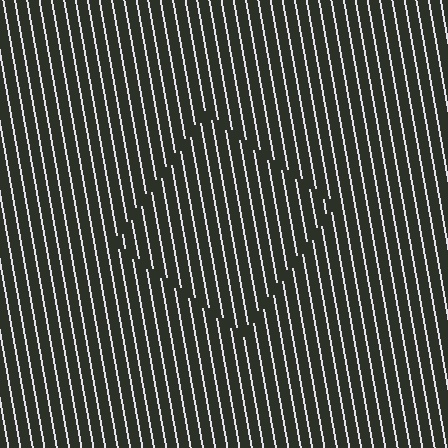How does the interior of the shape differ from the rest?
The interior of the shape contains the same grating, shifted by half a period — the contour is defined by the phase discontinuity where line-ends from the inner and outer gratings abut.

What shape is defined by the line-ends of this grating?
An illusory square. The interior of the shape contains the same grating, shifted by half a period — the contour is defined by the phase discontinuity where line-ends from the inner and outer gratings abut.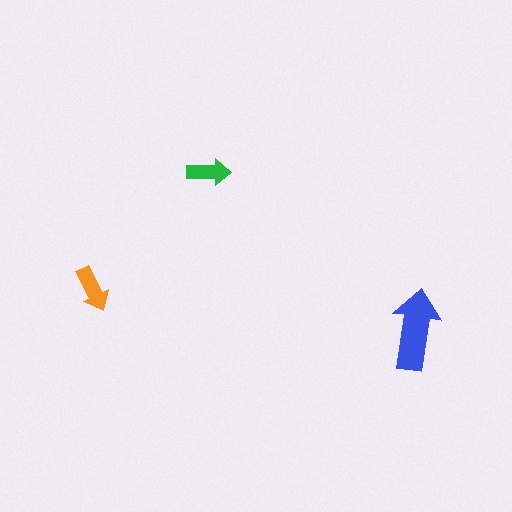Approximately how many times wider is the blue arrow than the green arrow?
About 2 times wider.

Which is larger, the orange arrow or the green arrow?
The orange one.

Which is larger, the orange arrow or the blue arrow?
The blue one.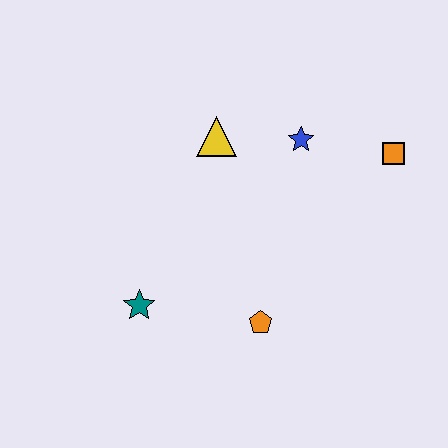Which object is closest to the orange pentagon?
The teal star is closest to the orange pentagon.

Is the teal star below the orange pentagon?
No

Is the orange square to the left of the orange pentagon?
No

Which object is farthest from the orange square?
The teal star is farthest from the orange square.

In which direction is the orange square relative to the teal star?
The orange square is to the right of the teal star.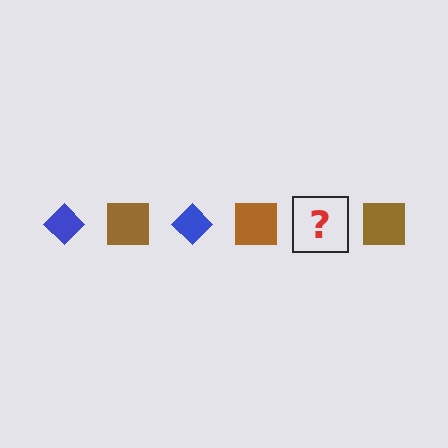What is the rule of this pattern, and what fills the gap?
The rule is that the pattern alternates between blue diamond and brown square. The gap should be filled with a blue diamond.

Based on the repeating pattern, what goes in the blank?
The blank should be a blue diamond.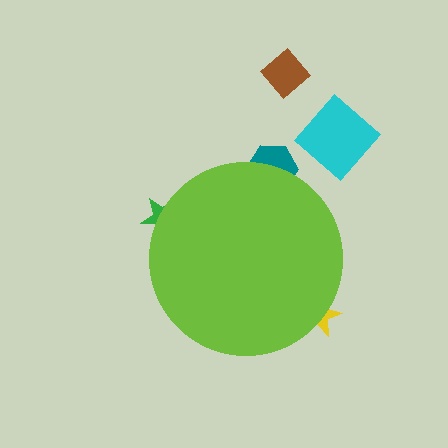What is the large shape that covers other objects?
A lime circle.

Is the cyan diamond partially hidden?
No, the cyan diamond is fully visible.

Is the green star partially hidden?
Yes, the green star is partially hidden behind the lime circle.